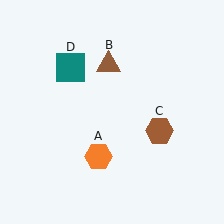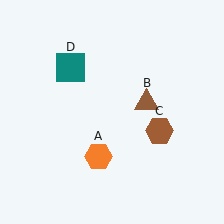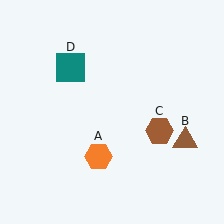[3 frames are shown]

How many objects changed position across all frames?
1 object changed position: brown triangle (object B).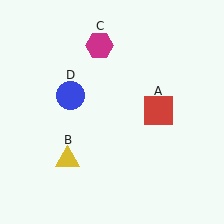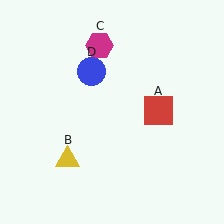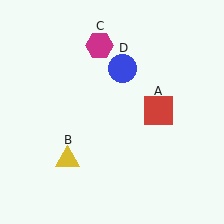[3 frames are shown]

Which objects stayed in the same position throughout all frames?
Red square (object A) and yellow triangle (object B) and magenta hexagon (object C) remained stationary.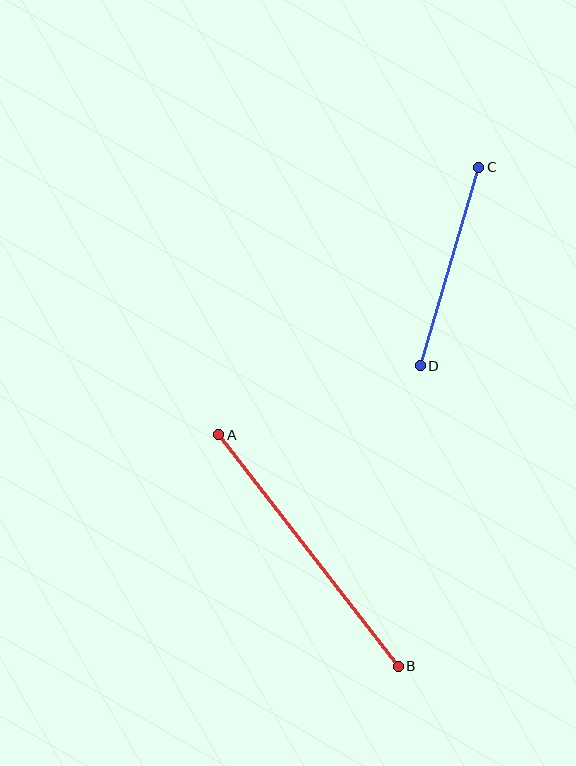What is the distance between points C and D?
The distance is approximately 207 pixels.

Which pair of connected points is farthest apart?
Points A and B are farthest apart.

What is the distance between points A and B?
The distance is approximately 293 pixels.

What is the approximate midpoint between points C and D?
The midpoint is at approximately (450, 266) pixels.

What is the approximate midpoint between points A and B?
The midpoint is at approximately (308, 551) pixels.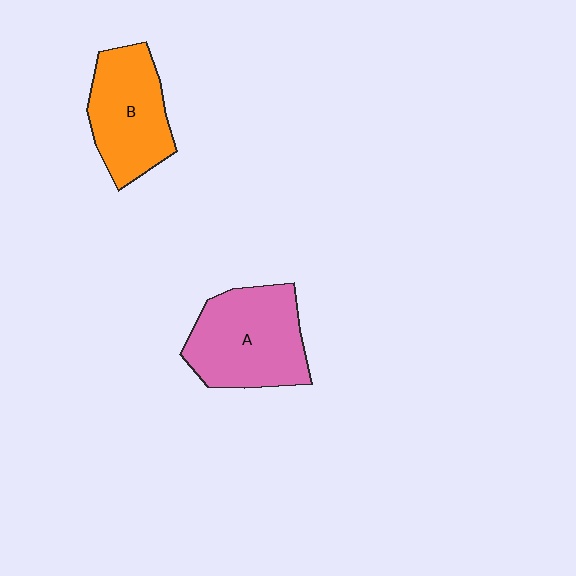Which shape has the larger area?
Shape A (pink).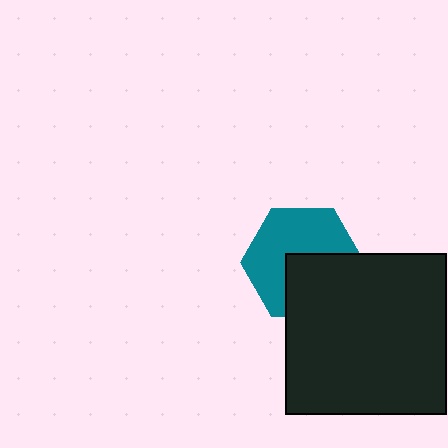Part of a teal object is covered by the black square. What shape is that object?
It is a hexagon.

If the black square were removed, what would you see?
You would see the complete teal hexagon.